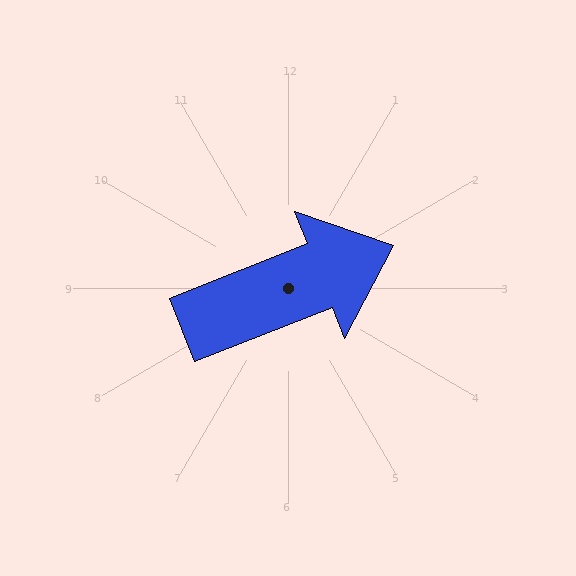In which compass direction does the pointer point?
East.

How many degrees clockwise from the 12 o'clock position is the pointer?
Approximately 68 degrees.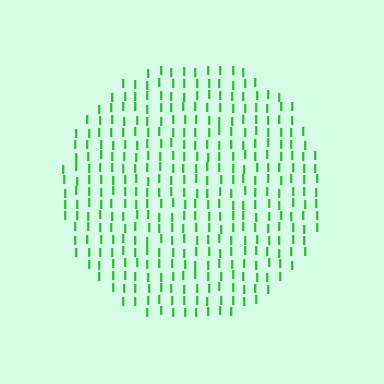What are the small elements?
The small elements are letter I's.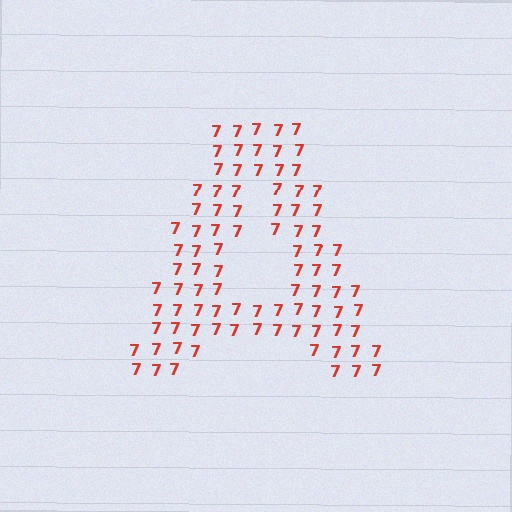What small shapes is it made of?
It is made of small digit 7's.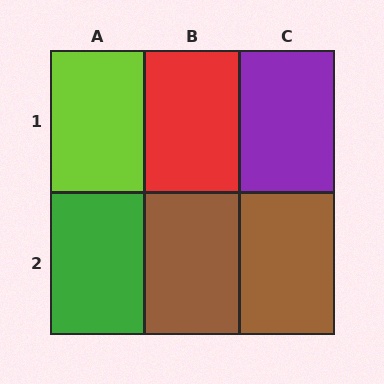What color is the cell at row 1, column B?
Red.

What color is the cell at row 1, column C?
Purple.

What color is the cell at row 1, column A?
Lime.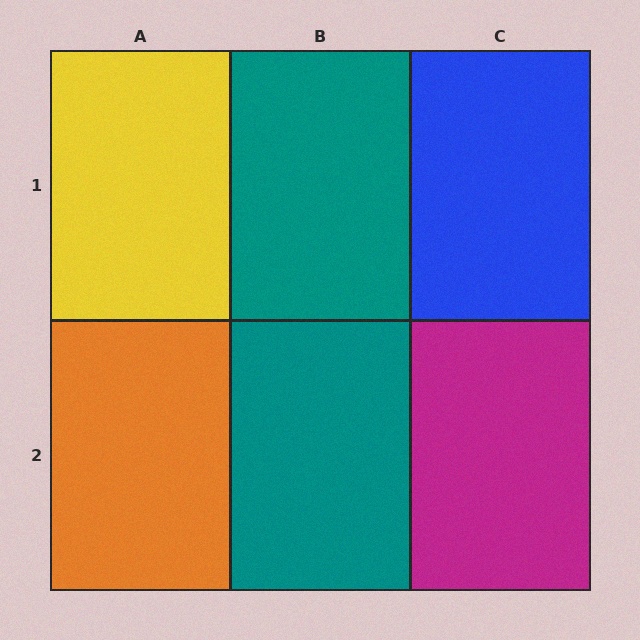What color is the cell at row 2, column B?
Teal.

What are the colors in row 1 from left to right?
Yellow, teal, blue.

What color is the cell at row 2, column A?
Orange.